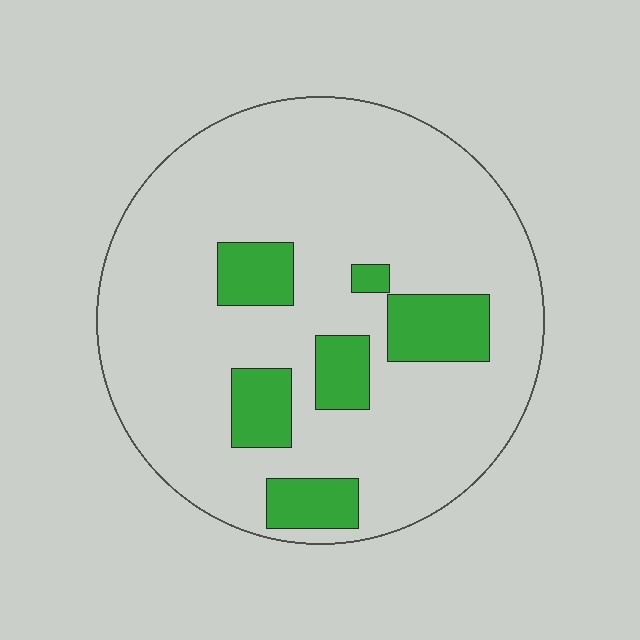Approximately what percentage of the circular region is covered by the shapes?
Approximately 15%.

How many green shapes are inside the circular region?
6.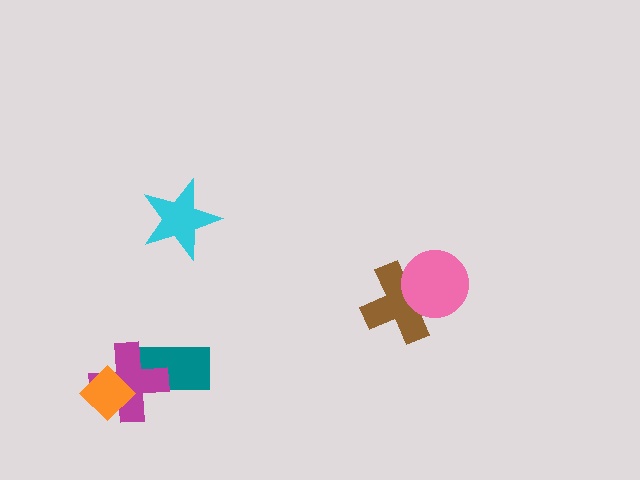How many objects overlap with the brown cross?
1 object overlaps with the brown cross.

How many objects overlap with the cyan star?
0 objects overlap with the cyan star.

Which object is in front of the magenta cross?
The orange diamond is in front of the magenta cross.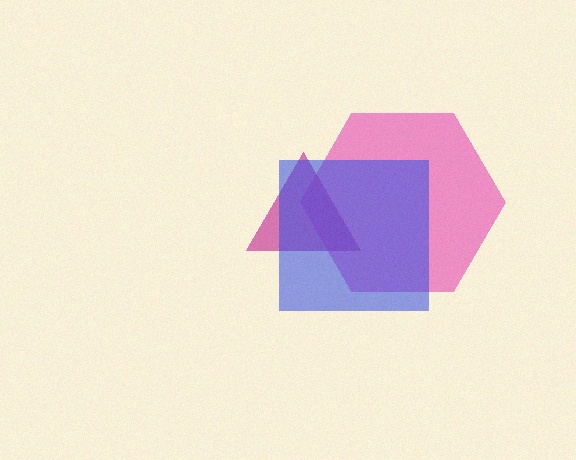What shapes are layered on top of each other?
The layered shapes are: a pink hexagon, a magenta triangle, a blue square.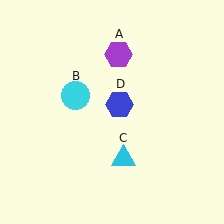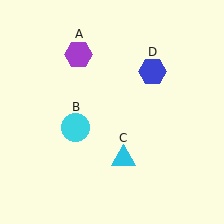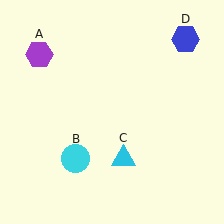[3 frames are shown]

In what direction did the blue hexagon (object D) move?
The blue hexagon (object D) moved up and to the right.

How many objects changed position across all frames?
3 objects changed position: purple hexagon (object A), cyan circle (object B), blue hexagon (object D).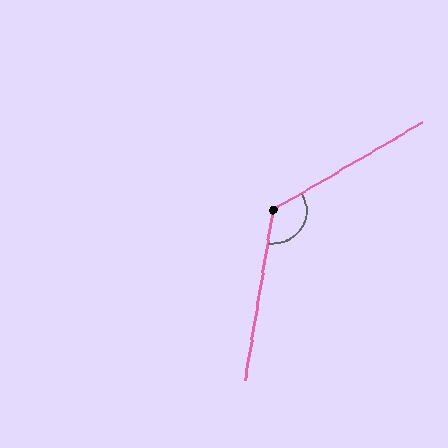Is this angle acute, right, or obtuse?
It is obtuse.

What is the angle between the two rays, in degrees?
Approximately 130 degrees.